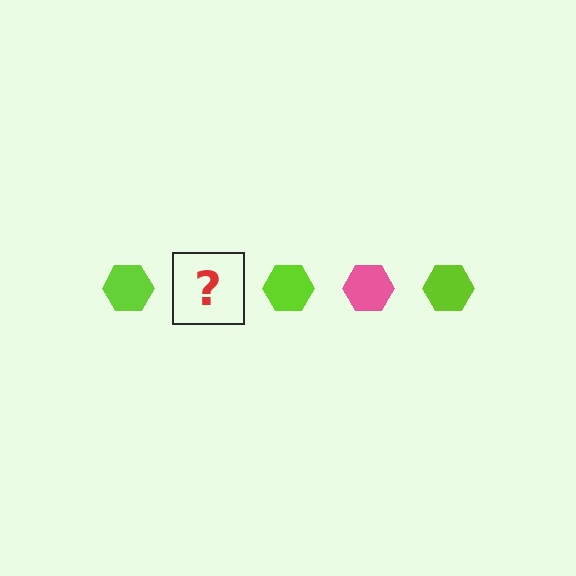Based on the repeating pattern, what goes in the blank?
The blank should be a pink hexagon.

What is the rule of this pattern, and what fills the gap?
The rule is that the pattern cycles through lime, pink hexagons. The gap should be filled with a pink hexagon.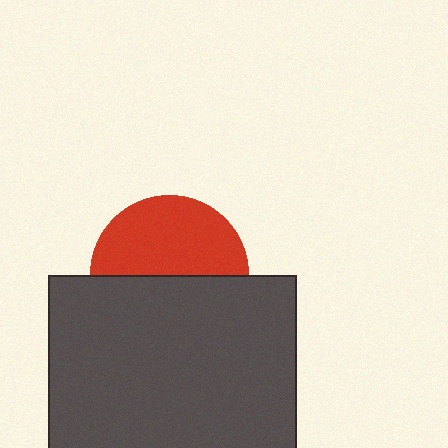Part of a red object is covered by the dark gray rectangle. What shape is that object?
It is a circle.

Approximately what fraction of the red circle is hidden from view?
Roughly 49% of the red circle is hidden behind the dark gray rectangle.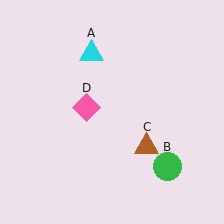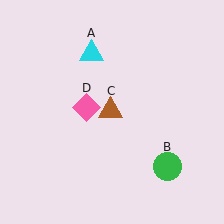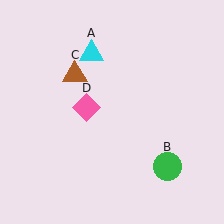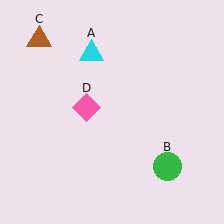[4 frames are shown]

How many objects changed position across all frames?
1 object changed position: brown triangle (object C).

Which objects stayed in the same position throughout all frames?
Cyan triangle (object A) and green circle (object B) and pink diamond (object D) remained stationary.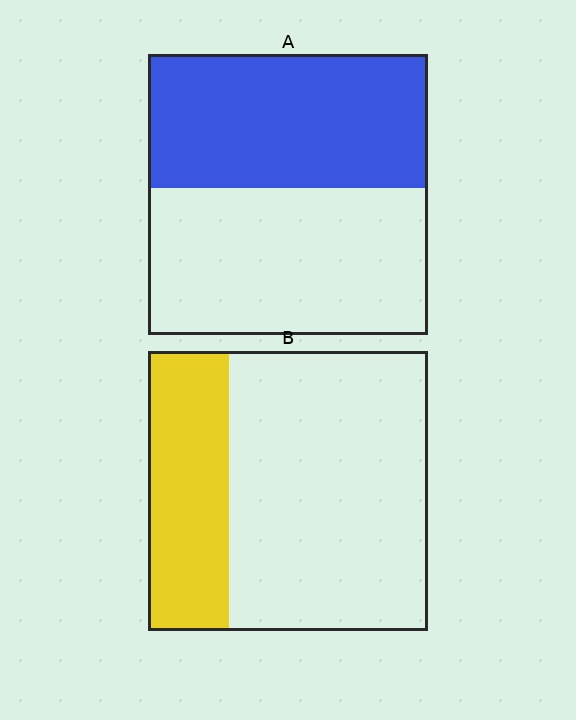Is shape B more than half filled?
No.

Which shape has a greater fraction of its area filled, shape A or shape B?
Shape A.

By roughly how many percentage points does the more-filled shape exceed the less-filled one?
By roughly 20 percentage points (A over B).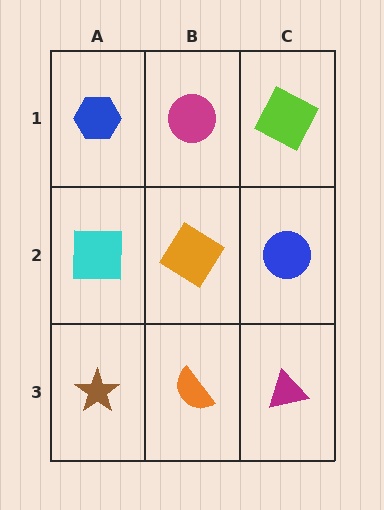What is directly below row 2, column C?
A magenta triangle.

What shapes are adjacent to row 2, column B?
A magenta circle (row 1, column B), an orange semicircle (row 3, column B), a cyan square (row 2, column A), a blue circle (row 2, column C).